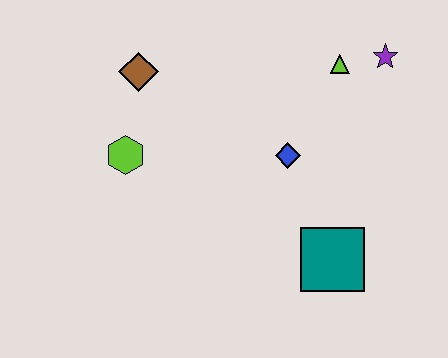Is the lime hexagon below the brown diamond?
Yes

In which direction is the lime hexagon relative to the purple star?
The lime hexagon is to the left of the purple star.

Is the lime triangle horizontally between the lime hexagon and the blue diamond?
No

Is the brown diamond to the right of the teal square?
No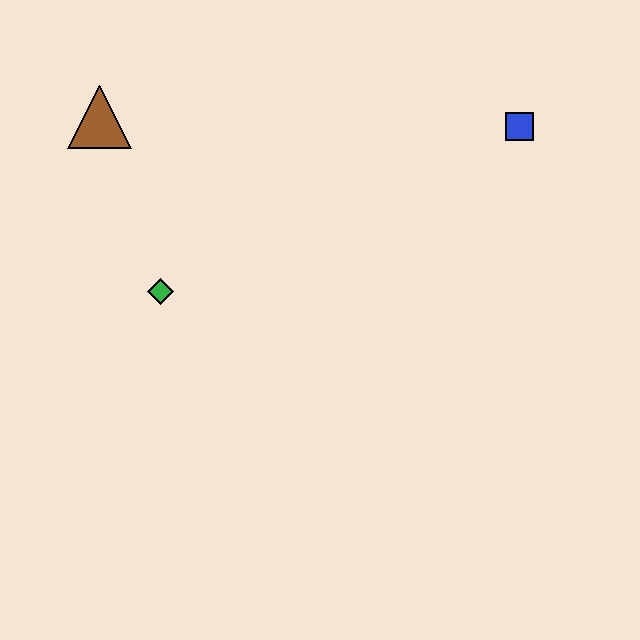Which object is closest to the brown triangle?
The green diamond is closest to the brown triangle.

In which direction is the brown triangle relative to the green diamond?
The brown triangle is above the green diamond.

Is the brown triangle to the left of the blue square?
Yes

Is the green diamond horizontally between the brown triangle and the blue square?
Yes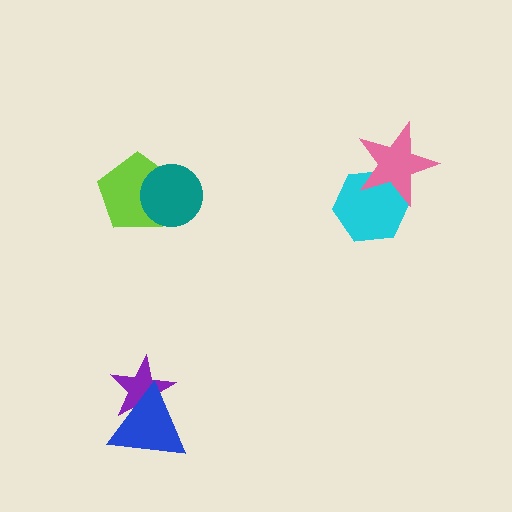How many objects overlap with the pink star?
1 object overlaps with the pink star.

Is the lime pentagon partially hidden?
Yes, it is partially covered by another shape.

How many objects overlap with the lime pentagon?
1 object overlaps with the lime pentagon.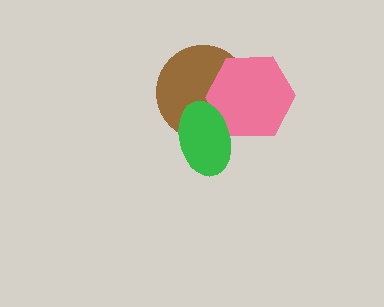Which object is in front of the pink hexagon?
The green ellipse is in front of the pink hexagon.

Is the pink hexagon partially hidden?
Yes, it is partially covered by another shape.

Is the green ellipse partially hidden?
No, no other shape covers it.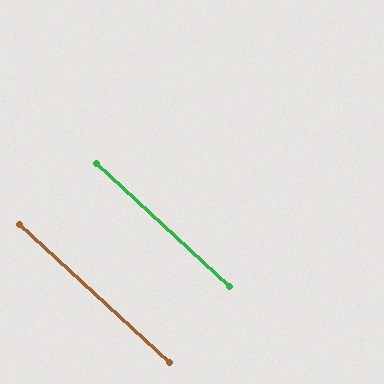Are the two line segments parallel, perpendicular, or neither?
Parallel — their directions differ by only 0.2°.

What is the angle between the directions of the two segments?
Approximately 0 degrees.